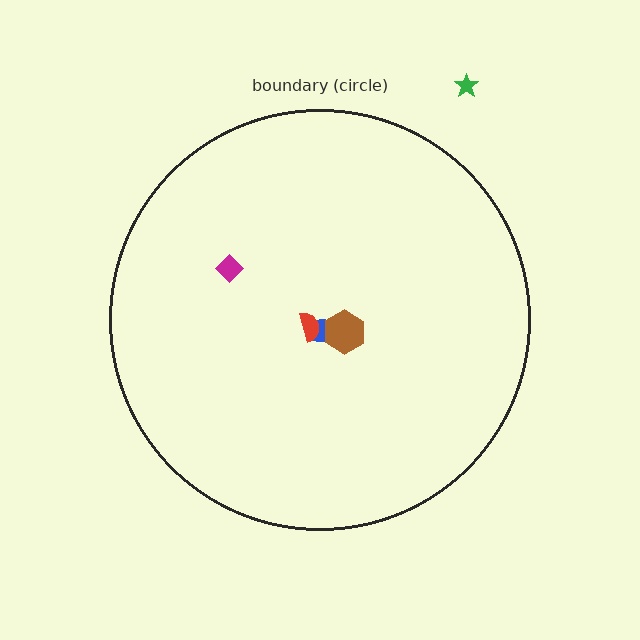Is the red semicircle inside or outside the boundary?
Inside.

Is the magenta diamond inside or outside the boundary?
Inside.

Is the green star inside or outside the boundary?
Outside.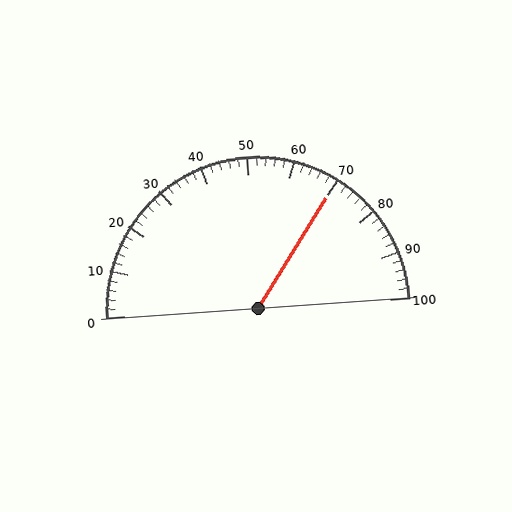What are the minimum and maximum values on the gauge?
The gauge ranges from 0 to 100.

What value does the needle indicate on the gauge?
The needle indicates approximately 70.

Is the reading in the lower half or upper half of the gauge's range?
The reading is in the upper half of the range (0 to 100).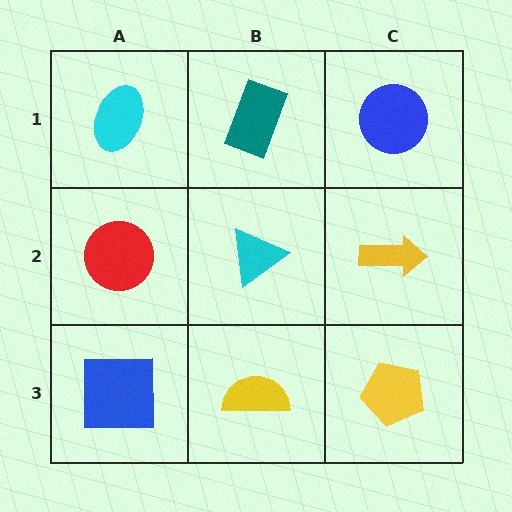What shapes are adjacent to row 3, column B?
A cyan triangle (row 2, column B), a blue square (row 3, column A), a yellow pentagon (row 3, column C).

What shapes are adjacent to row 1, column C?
A yellow arrow (row 2, column C), a teal rectangle (row 1, column B).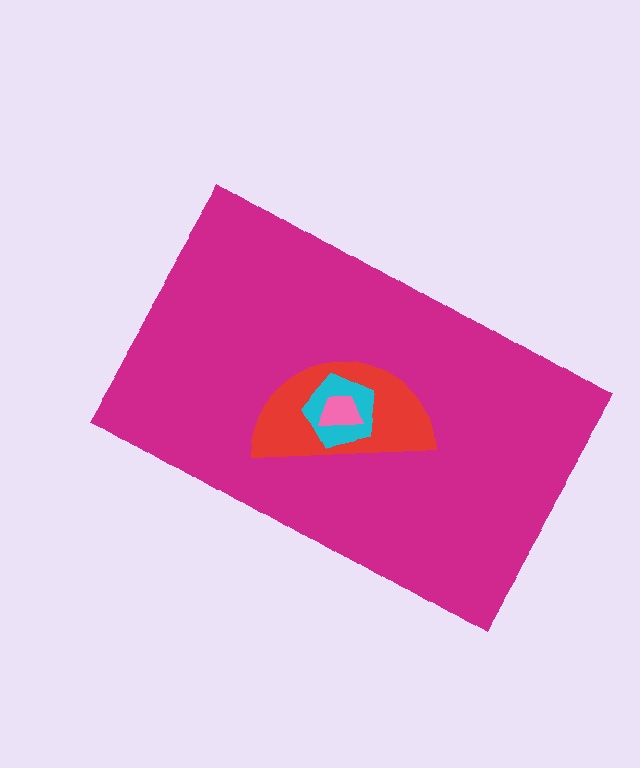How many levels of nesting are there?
4.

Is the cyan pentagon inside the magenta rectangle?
Yes.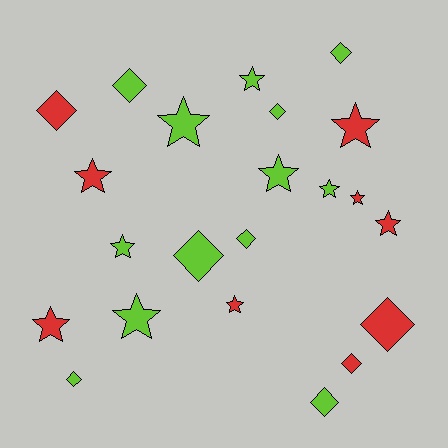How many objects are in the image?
There are 22 objects.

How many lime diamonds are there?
There are 7 lime diamonds.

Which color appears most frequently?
Lime, with 13 objects.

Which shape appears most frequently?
Star, with 12 objects.